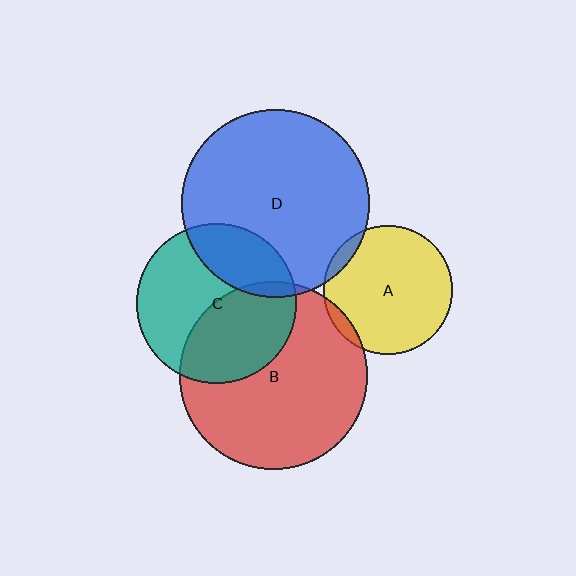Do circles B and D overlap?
Yes.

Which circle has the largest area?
Circle B (red).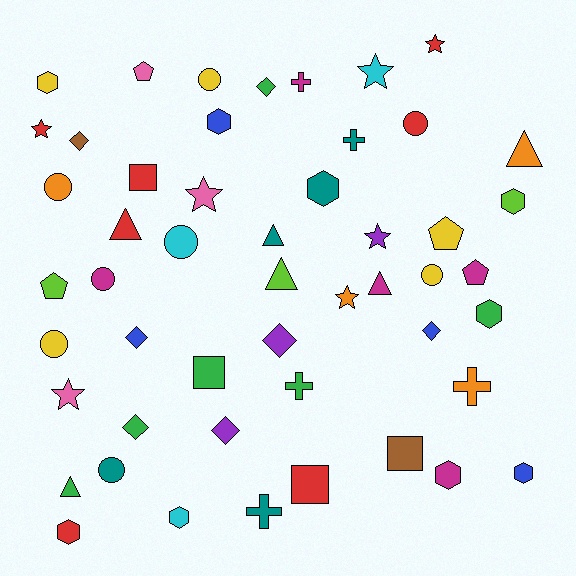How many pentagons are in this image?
There are 4 pentagons.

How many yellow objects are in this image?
There are 5 yellow objects.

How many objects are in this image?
There are 50 objects.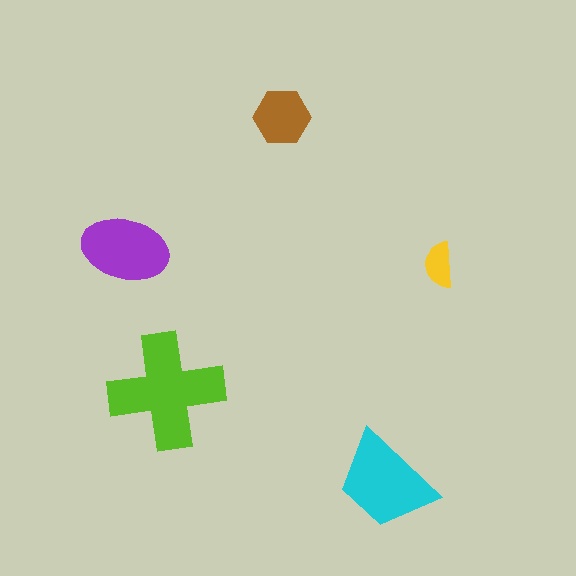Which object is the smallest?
The yellow semicircle.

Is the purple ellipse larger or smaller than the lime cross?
Smaller.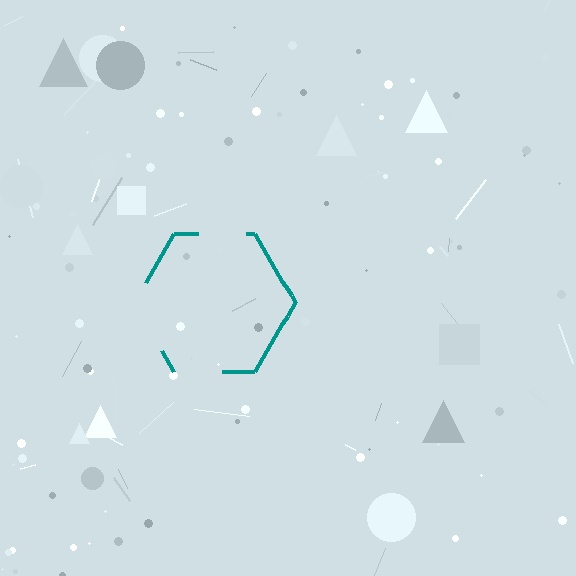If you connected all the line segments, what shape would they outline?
They would outline a hexagon.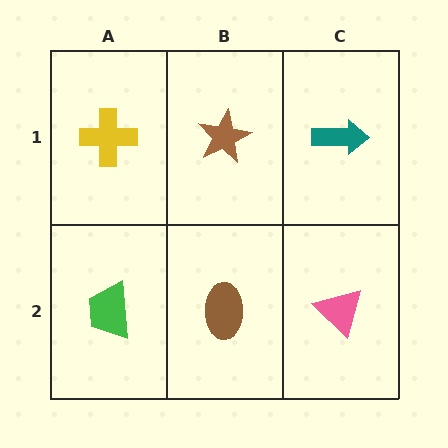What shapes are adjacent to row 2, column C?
A teal arrow (row 1, column C), a brown ellipse (row 2, column B).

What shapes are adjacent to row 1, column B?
A brown ellipse (row 2, column B), a yellow cross (row 1, column A), a teal arrow (row 1, column C).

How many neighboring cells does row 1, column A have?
2.